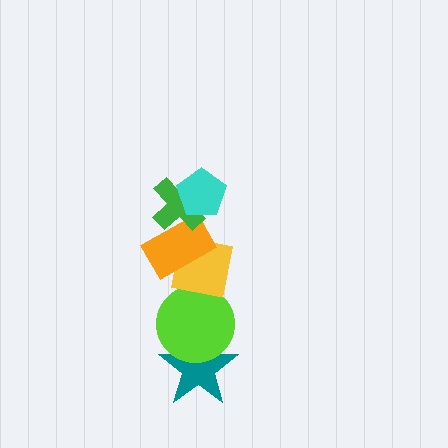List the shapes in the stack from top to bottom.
From top to bottom: the cyan pentagon, the green cross, the orange rectangle, the yellow square, the lime circle, the teal star.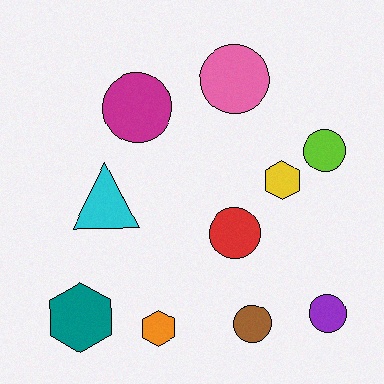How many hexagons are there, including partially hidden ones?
There are 3 hexagons.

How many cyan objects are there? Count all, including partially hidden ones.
There is 1 cyan object.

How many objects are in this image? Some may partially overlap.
There are 10 objects.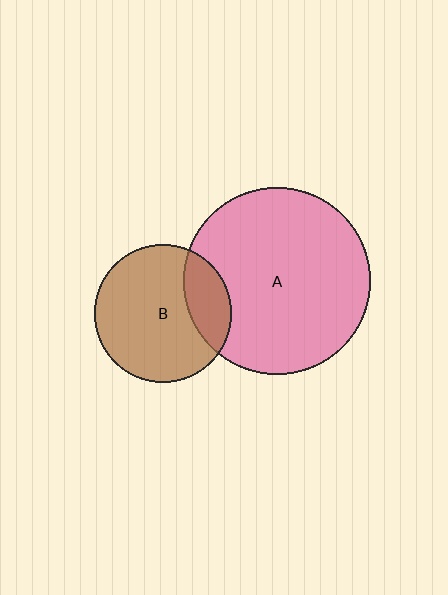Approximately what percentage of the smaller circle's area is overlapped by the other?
Approximately 20%.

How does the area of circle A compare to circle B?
Approximately 1.9 times.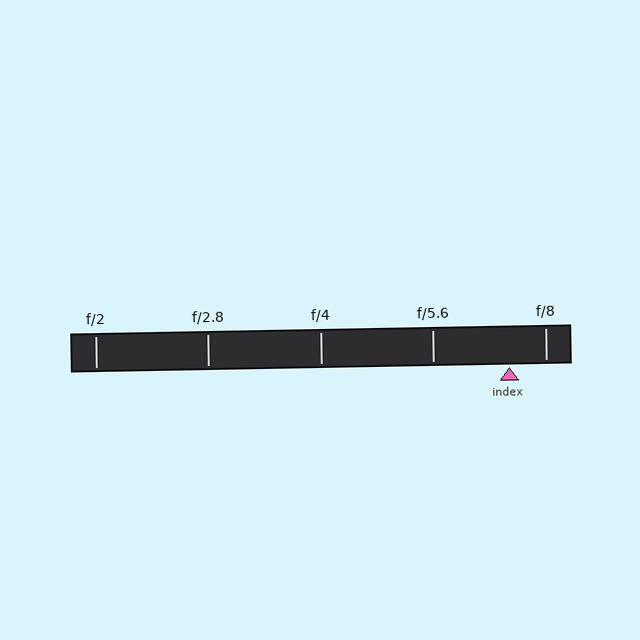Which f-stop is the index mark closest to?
The index mark is closest to f/8.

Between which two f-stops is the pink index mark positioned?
The index mark is between f/5.6 and f/8.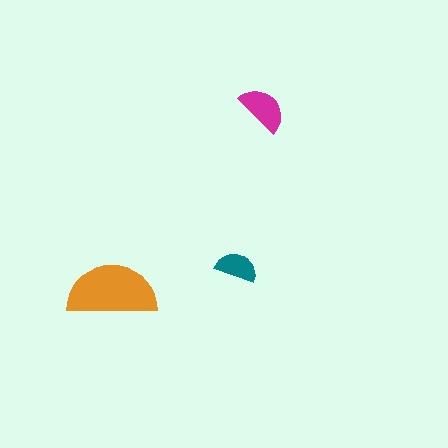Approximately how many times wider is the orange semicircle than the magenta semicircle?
About 2 times wider.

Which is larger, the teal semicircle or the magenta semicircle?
The magenta one.